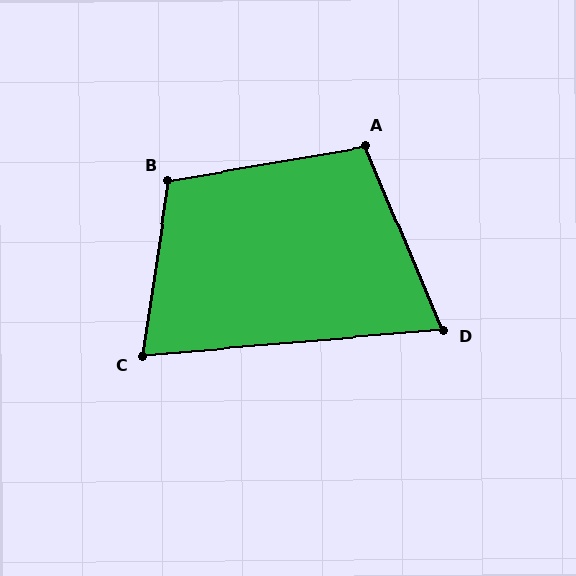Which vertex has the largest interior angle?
B, at approximately 108 degrees.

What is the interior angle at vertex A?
Approximately 103 degrees (obtuse).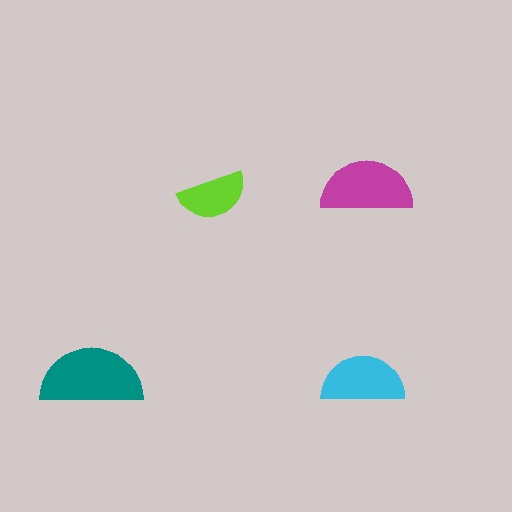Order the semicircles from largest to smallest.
the teal one, the magenta one, the cyan one, the lime one.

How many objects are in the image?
There are 4 objects in the image.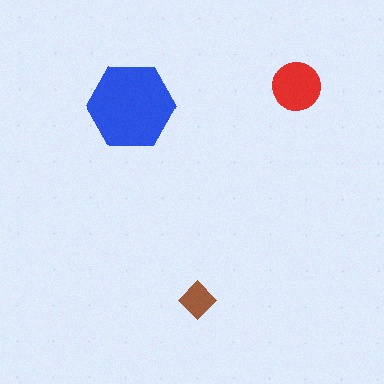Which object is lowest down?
The brown diamond is bottommost.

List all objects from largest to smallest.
The blue hexagon, the red circle, the brown diamond.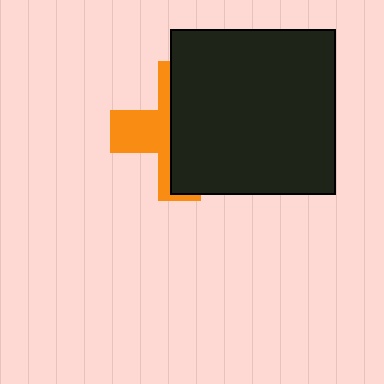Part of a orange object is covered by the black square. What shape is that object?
It is a cross.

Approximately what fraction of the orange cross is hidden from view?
Roughly 62% of the orange cross is hidden behind the black square.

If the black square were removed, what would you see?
You would see the complete orange cross.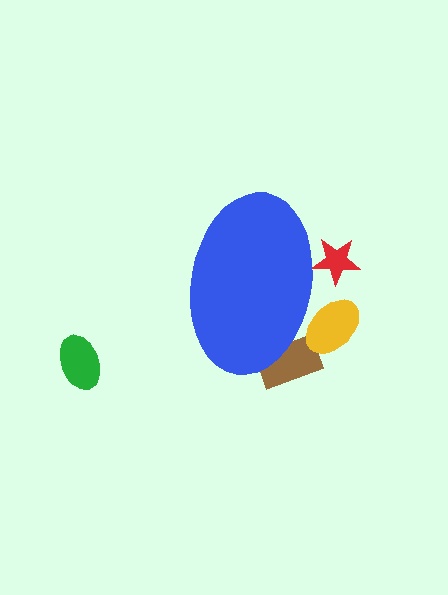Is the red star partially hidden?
Yes, the red star is partially hidden behind the blue ellipse.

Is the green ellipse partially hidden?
No, the green ellipse is fully visible.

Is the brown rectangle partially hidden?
Yes, the brown rectangle is partially hidden behind the blue ellipse.